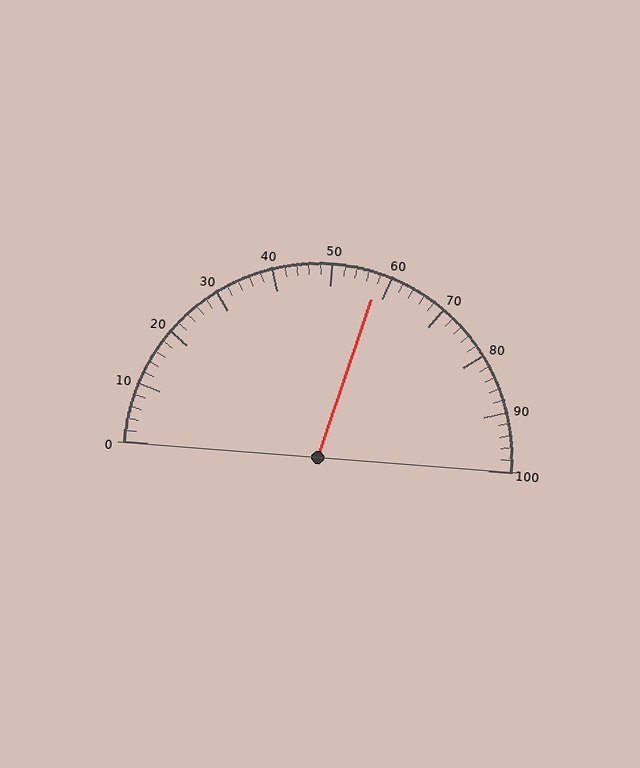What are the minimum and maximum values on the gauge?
The gauge ranges from 0 to 100.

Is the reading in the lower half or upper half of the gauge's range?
The reading is in the upper half of the range (0 to 100).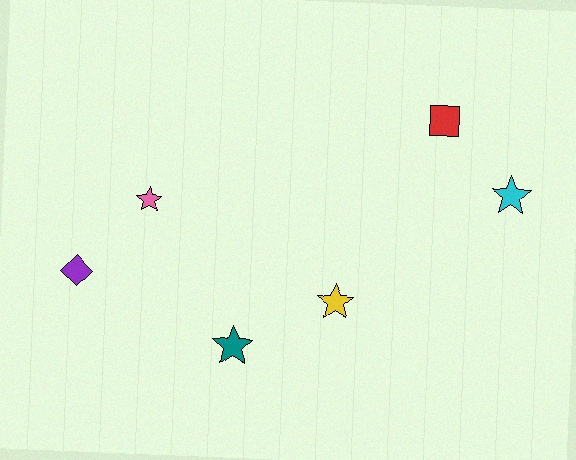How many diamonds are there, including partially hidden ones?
There is 1 diamond.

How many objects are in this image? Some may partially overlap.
There are 6 objects.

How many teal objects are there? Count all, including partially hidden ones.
There is 1 teal object.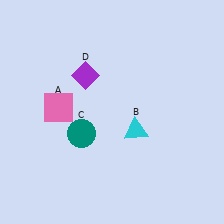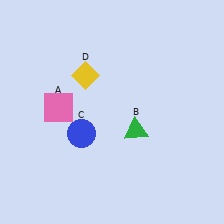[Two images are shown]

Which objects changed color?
B changed from cyan to green. C changed from teal to blue. D changed from purple to yellow.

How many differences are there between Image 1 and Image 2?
There are 3 differences between the two images.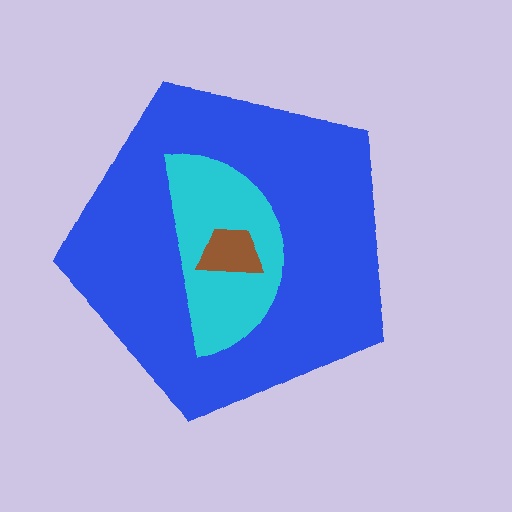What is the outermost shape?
The blue pentagon.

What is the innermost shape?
The brown trapezoid.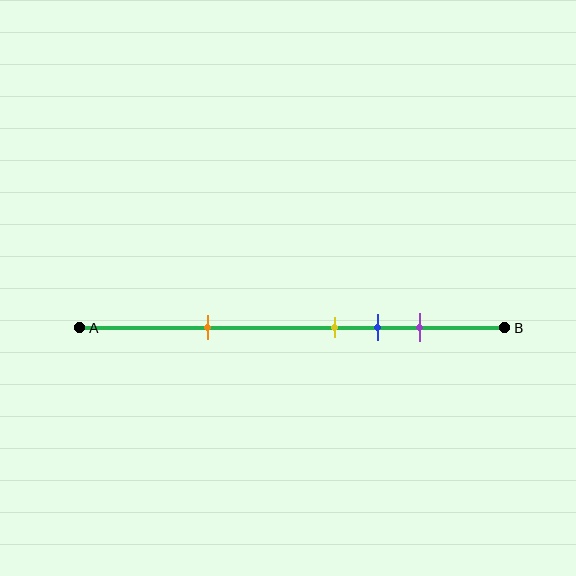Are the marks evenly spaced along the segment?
No, the marks are not evenly spaced.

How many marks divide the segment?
There are 4 marks dividing the segment.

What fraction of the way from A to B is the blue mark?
The blue mark is approximately 70% (0.7) of the way from A to B.